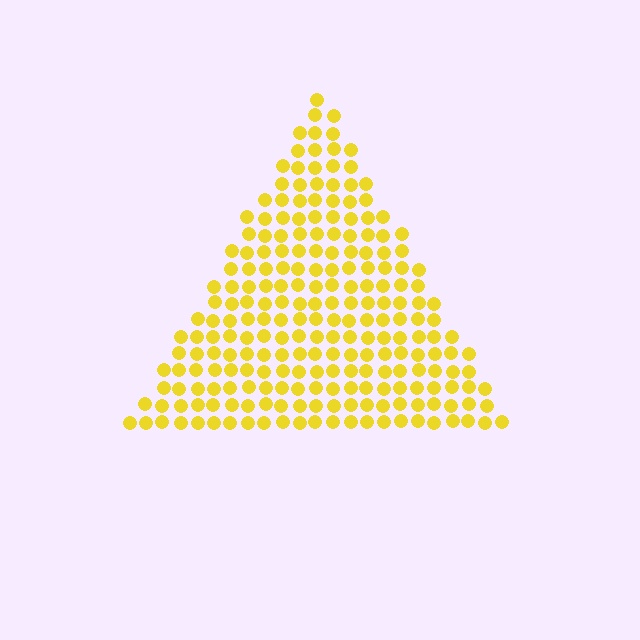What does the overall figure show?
The overall figure shows a triangle.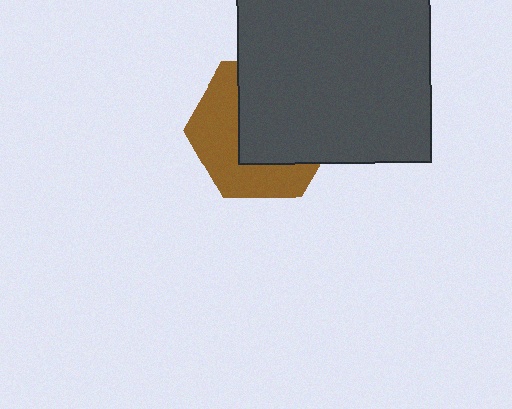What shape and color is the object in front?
The object in front is a dark gray square.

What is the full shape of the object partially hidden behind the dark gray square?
The partially hidden object is a brown hexagon.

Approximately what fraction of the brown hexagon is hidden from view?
Roughly 55% of the brown hexagon is hidden behind the dark gray square.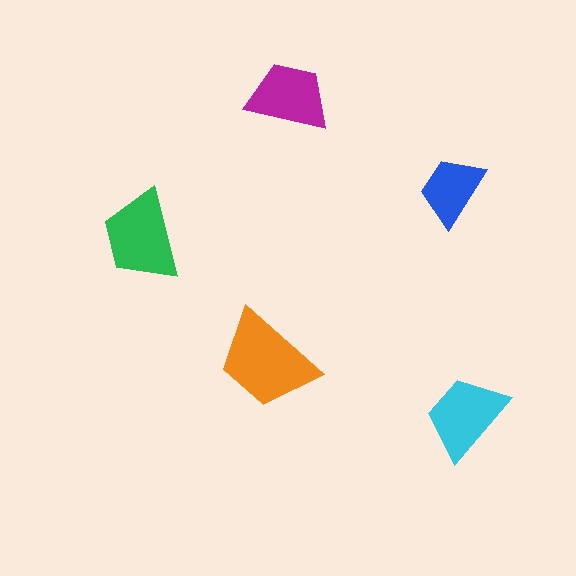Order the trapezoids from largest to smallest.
the orange one, the green one, the cyan one, the magenta one, the blue one.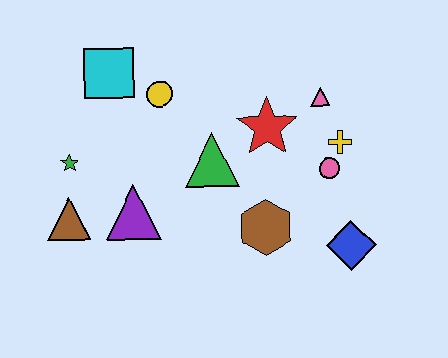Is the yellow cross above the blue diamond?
Yes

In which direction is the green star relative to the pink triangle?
The green star is to the left of the pink triangle.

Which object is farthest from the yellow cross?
The brown triangle is farthest from the yellow cross.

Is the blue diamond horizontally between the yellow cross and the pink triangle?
No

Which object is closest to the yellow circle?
The cyan square is closest to the yellow circle.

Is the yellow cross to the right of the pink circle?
Yes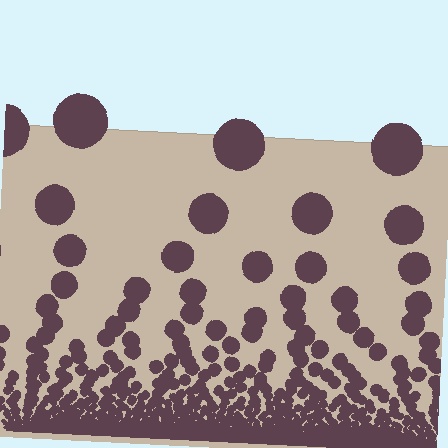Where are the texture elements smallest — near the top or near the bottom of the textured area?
Near the bottom.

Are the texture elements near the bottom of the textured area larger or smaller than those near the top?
Smaller. The gradient is inverted — elements near the bottom are smaller and denser.